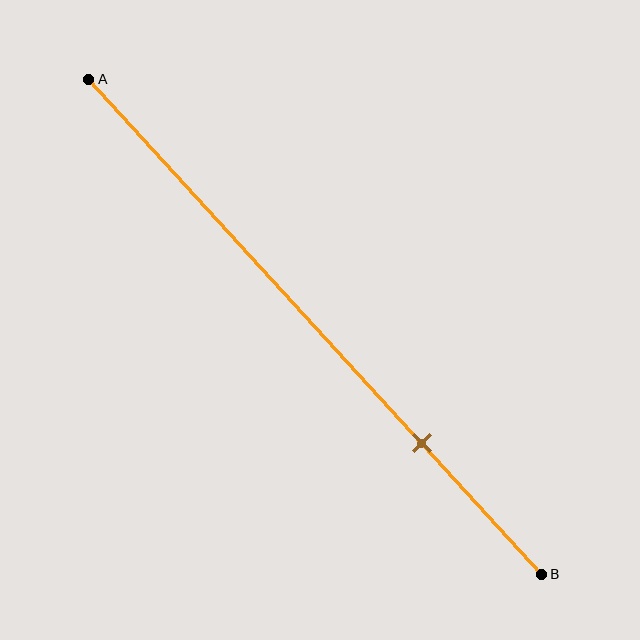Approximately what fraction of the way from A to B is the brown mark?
The brown mark is approximately 75% of the way from A to B.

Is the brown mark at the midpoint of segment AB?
No, the mark is at about 75% from A, not at the 50% midpoint.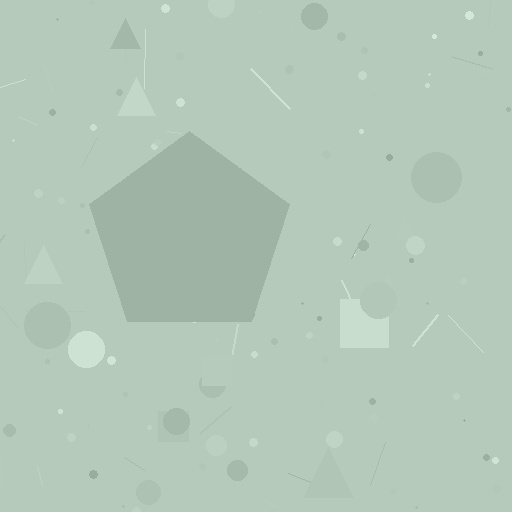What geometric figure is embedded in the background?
A pentagon is embedded in the background.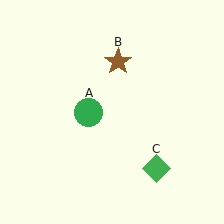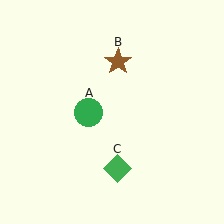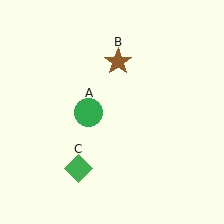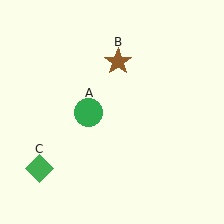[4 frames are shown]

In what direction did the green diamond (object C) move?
The green diamond (object C) moved left.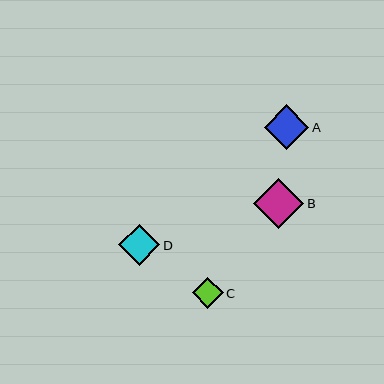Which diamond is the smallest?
Diamond C is the smallest with a size of approximately 31 pixels.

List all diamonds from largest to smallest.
From largest to smallest: B, A, D, C.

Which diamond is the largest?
Diamond B is the largest with a size of approximately 50 pixels.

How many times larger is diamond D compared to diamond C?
Diamond D is approximately 1.3 times the size of diamond C.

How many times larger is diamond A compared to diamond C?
Diamond A is approximately 1.4 times the size of diamond C.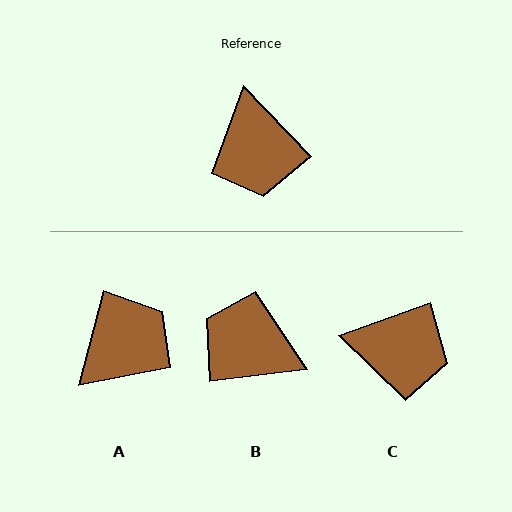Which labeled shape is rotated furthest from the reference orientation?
B, about 127 degrees away.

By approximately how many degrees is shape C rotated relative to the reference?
Approximately 66 degrees counter-clockwise.